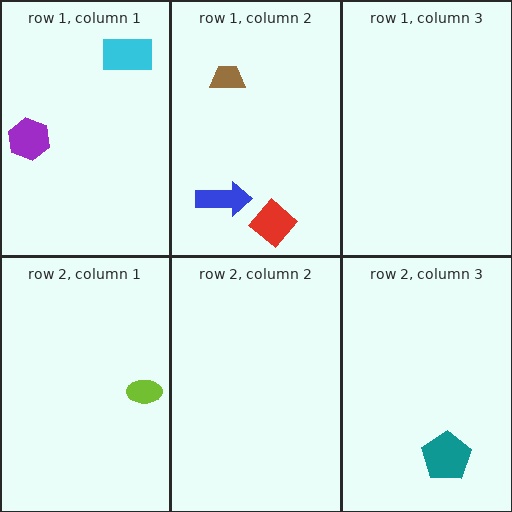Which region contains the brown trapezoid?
The row 1, column 2 region.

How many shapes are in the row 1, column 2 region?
3.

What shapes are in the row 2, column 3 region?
The teal pentagon.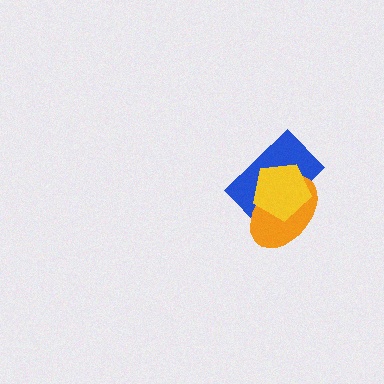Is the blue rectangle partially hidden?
Yes, it is partially covered by another shape.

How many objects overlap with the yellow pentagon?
2 objects overlap with the yellow pentagon.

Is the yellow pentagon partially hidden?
No, no other shape covers it.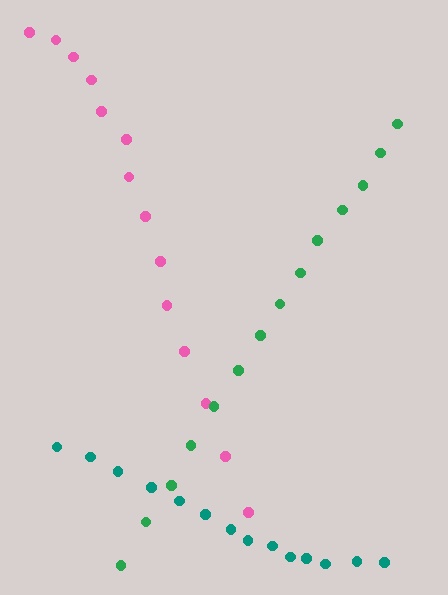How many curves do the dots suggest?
There are 3 distinct paths.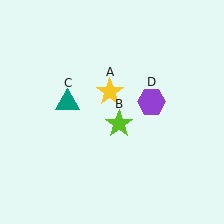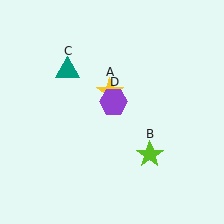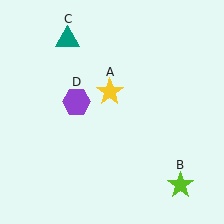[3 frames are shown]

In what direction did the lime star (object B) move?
The lime star (object B) moved down and to the right.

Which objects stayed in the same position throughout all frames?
Yellow star (object A) remained stationary.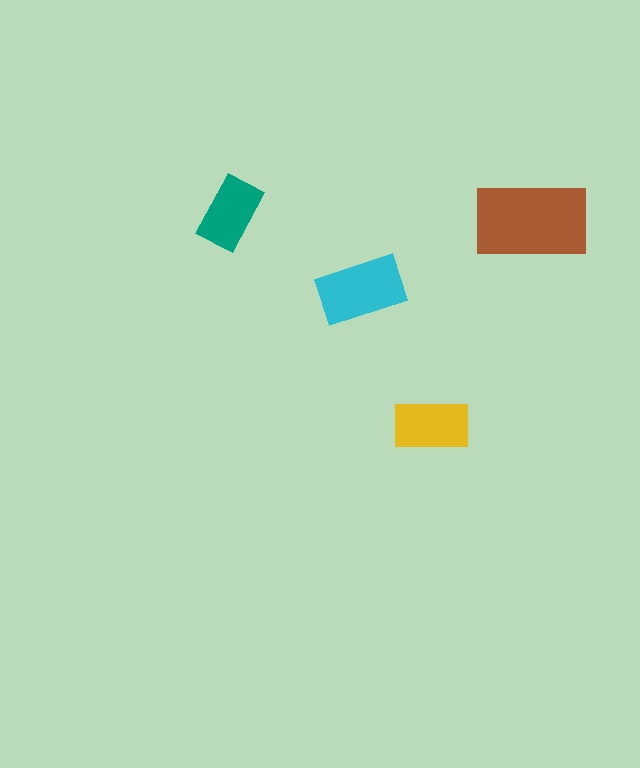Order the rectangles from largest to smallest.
the brown one, the cyan one, the yellow one, the teal one.